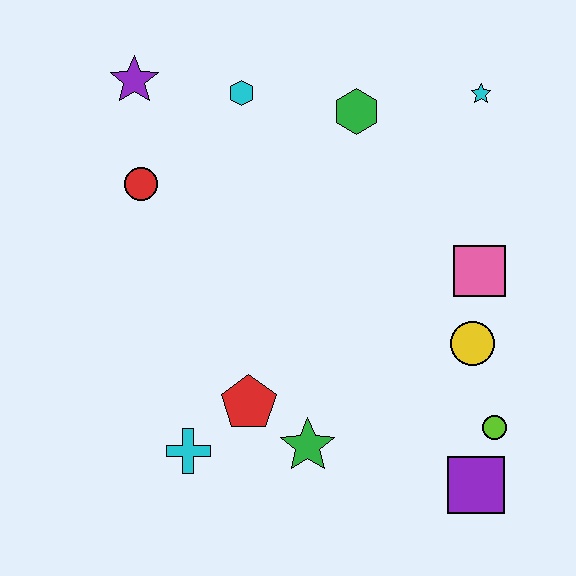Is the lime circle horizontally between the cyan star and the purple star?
No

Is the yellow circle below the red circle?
Yes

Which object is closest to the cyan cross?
The red pentagon is closest to the cyan cross.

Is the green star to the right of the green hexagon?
No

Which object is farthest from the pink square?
The purple star is farthest from the pink square.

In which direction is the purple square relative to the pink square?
The purple square is below the pink square.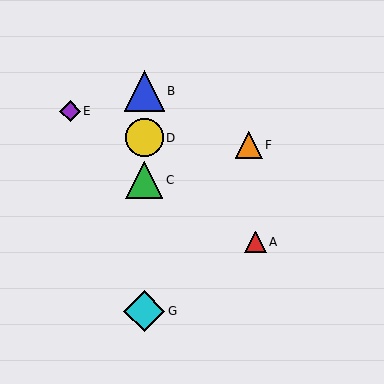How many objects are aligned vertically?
4 objects (B, C, D, G) are aligned vertically.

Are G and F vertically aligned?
No, G is at x≈144 and F is at x≈249.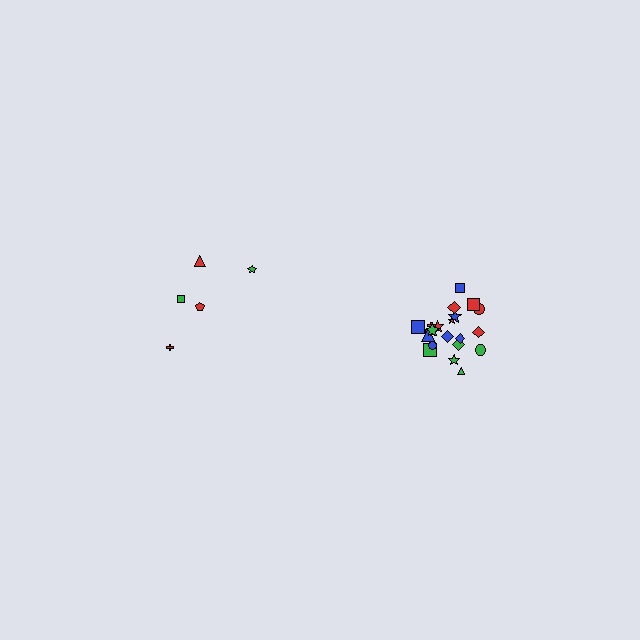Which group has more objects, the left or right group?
The right group.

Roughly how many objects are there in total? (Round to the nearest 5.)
Roughly 25 objects in total.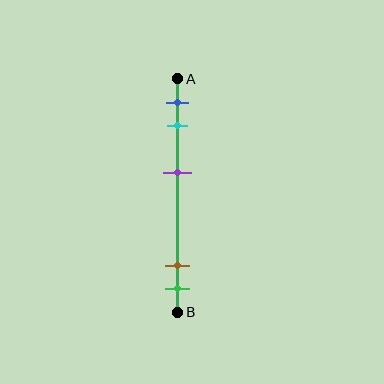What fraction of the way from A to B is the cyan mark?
The cyan mark is approximately 20% (0.2) of the way from A to B.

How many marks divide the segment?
There are 5 marks dividing the segment.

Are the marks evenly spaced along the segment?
No, the marks are not evenly spaced.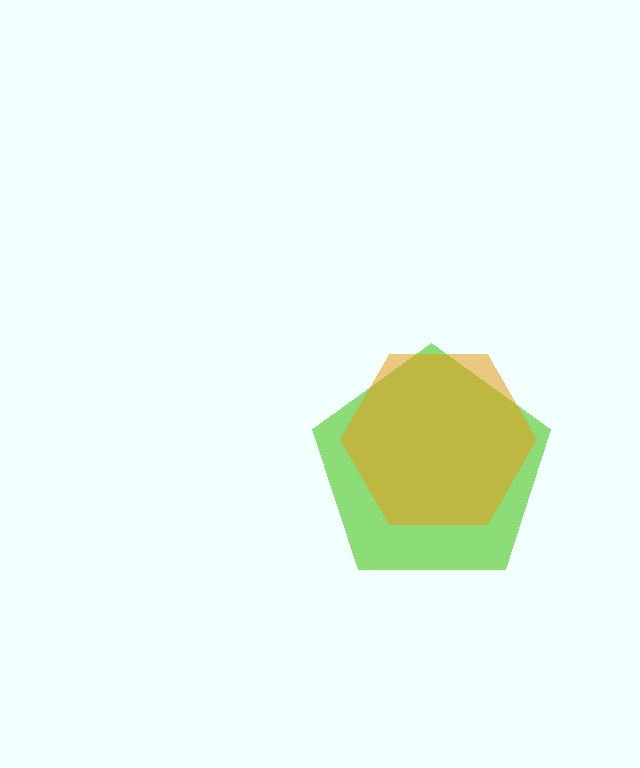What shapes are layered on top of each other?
The layered shapes are: a lime pentagon, an orange hexagon.